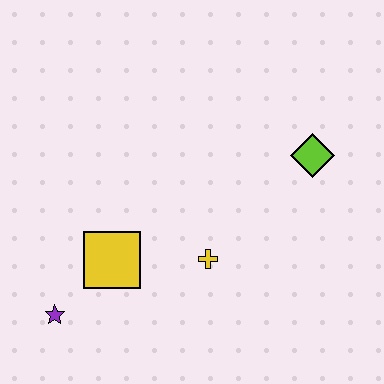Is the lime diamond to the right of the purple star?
Yes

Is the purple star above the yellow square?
No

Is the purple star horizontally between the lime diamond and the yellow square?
No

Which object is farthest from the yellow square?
The lime diamond is farthest from the yellow square.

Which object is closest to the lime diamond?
The yellow cross is closest to the lime diamond.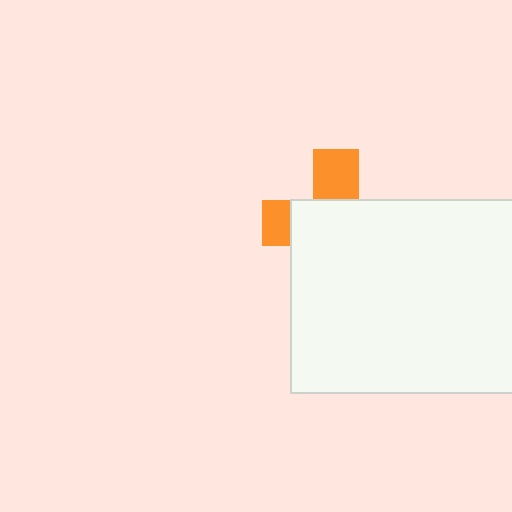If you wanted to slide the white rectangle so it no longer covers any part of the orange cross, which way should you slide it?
Slide it down — that is the most direct way to separate the two shapes.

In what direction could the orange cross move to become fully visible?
The orange cross could move up. That would shift it out from behind the white rectangle entirely.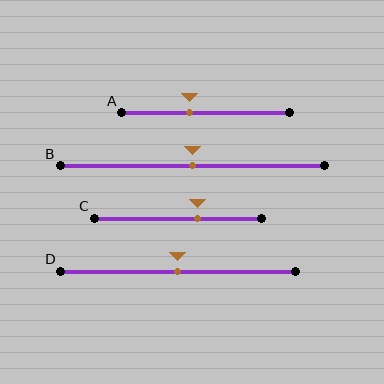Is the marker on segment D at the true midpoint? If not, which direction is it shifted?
Yes, the marker on segment D is at the true midpoint.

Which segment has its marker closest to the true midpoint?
Segment B has its marker closest to the true midpoint.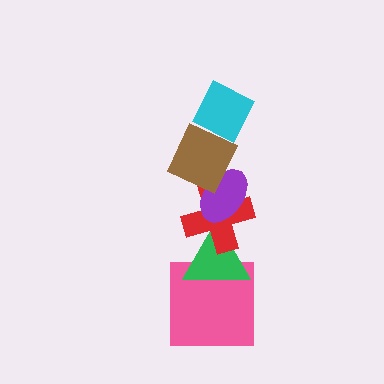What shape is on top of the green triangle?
The red cross is on top of the green triangle.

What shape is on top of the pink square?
The green triangle is on top of the pink square.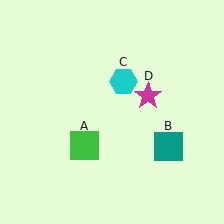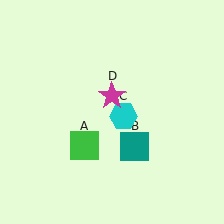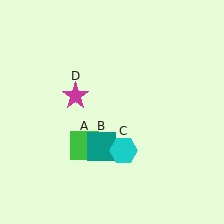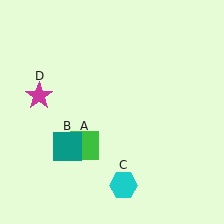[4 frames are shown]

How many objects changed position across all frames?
3 objects changed position: teal square (object B), cyan hexagon (object C), magenta star (object D).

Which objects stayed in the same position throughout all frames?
Green square (object A) remained stationary.